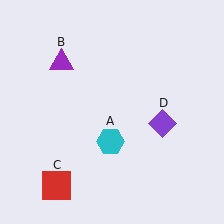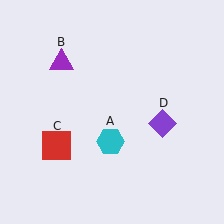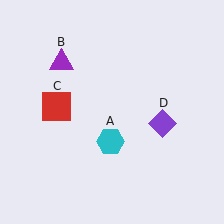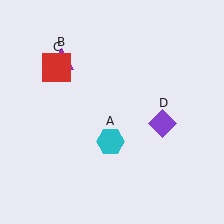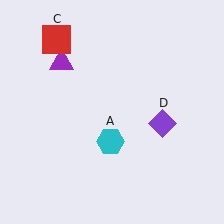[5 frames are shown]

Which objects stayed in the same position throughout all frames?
Cyan hexagon (object A) and purple triangle (object B) and purple diamond (object D) remained stationary.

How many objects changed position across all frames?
1 object changed position: red square (object C).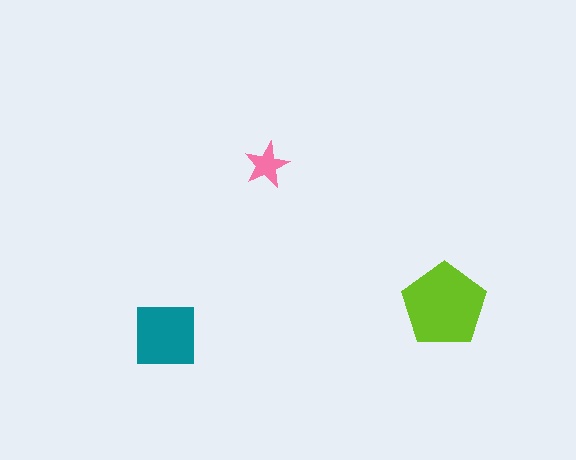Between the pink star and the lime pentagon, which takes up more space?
The lime pentagon.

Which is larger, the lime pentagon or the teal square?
The lime pentagon.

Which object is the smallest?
The pink star.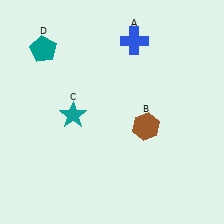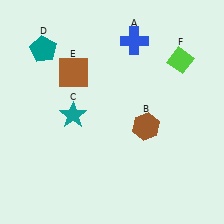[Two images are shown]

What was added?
A brown square (E), a lime diamond (F) were added in Image 2.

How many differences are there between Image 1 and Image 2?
There are 2 differences between the two images.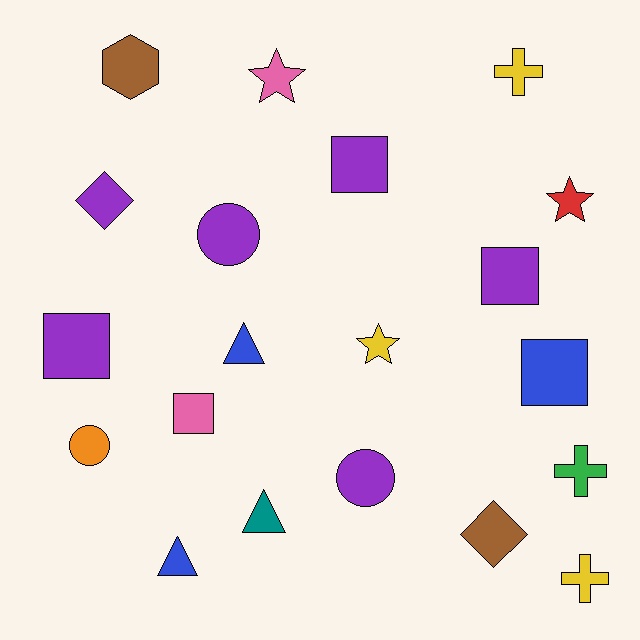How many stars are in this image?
There are 3 stars.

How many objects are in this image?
There are 20 objects.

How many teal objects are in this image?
There is 1 teal object.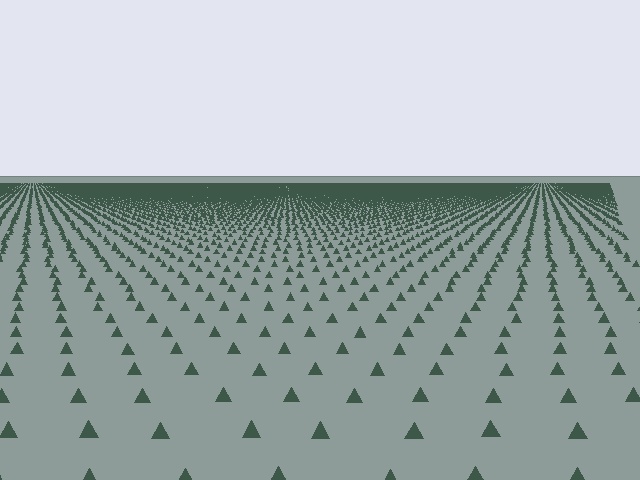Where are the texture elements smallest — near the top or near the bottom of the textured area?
Near the top.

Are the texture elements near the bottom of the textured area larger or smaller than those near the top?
Larger. Near the bottom, elements are closer to the viewer and appear at a bigger on-screen size.